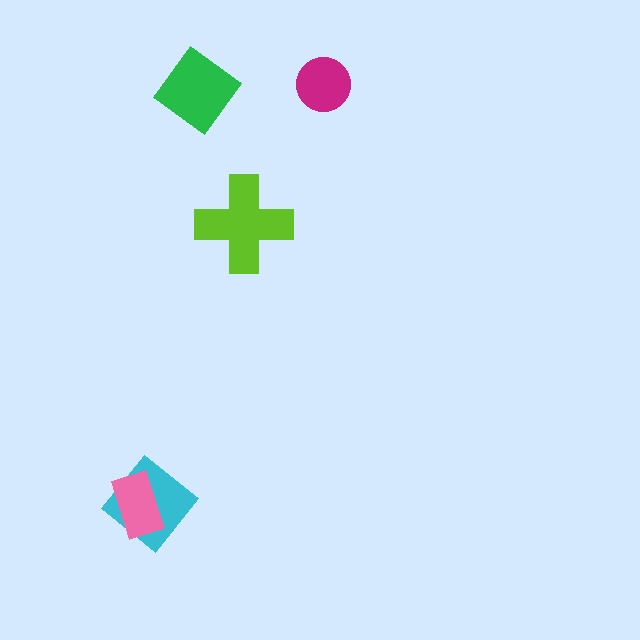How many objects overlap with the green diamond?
0 objects overlap with the green diamond.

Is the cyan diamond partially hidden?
Yes, it is partially covered by another shape.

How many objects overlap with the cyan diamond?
1 object overlaps with the cyan diamond.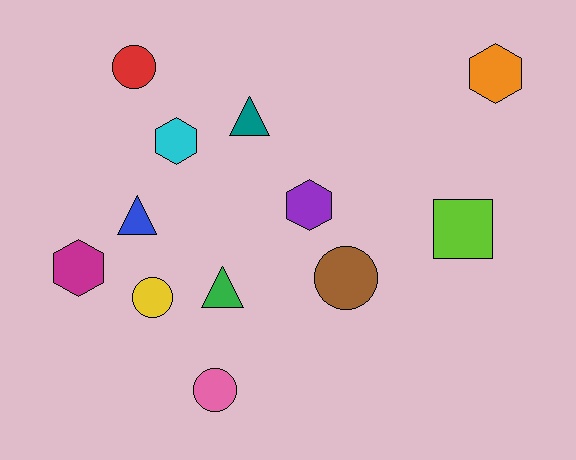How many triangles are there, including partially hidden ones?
There are 3 triangles.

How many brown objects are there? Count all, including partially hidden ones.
There is 1 brown object.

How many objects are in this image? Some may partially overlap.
There are 12 objects.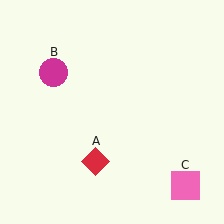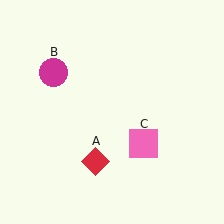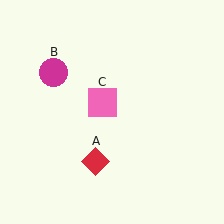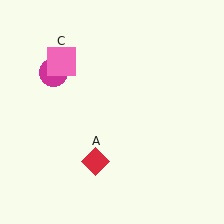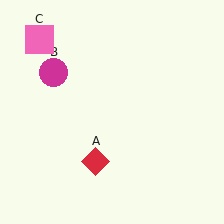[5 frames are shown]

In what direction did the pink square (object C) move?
The pink square (object C) moved up and to the left.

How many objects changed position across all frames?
1 object changed position: pink square (object C).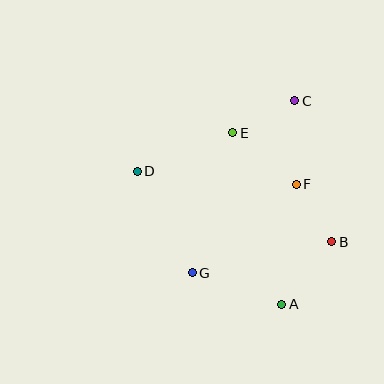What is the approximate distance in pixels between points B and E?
The distance between B and E is approximately 147 pixels.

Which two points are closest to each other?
Points B and F are closest to each other.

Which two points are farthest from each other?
Points B and D are farthest from each other.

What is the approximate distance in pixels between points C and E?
The distance between C and E is approximately 69 pixels.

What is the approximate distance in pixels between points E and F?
The distance between E and F is approximately 82 pixels.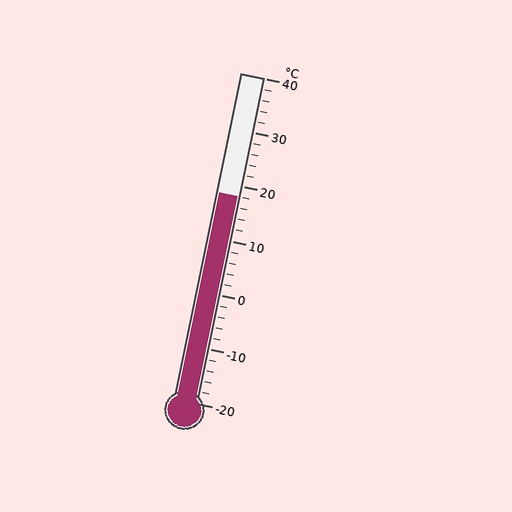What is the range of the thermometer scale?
The thermometer scale ranges from -20°C to 40°C.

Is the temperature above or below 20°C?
The temperature is below 20°C.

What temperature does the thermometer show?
The thermometer shows approximately 18°C.